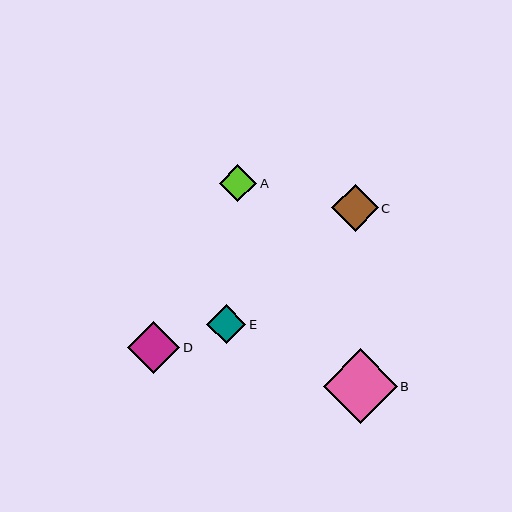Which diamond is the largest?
Diamond B is the largest with a size of approximately 74 pixels.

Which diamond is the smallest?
Diamond A is the smallest with a size of approximately 37 pixels.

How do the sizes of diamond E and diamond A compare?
Diamond E and diamond A are approximately the same size.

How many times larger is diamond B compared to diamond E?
Diamond B is approximately 1.9 times the size of diamond E.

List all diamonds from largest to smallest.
From largest to smallest: B, D, C, E, A.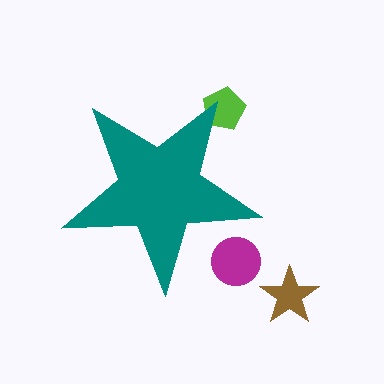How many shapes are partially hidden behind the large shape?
2 shapes are partially hidden.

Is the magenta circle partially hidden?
Yes, the magenta circle is partially hidden behind the teal star.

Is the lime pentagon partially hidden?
Yes, the lime pentagon is partially hidden behind the teal star.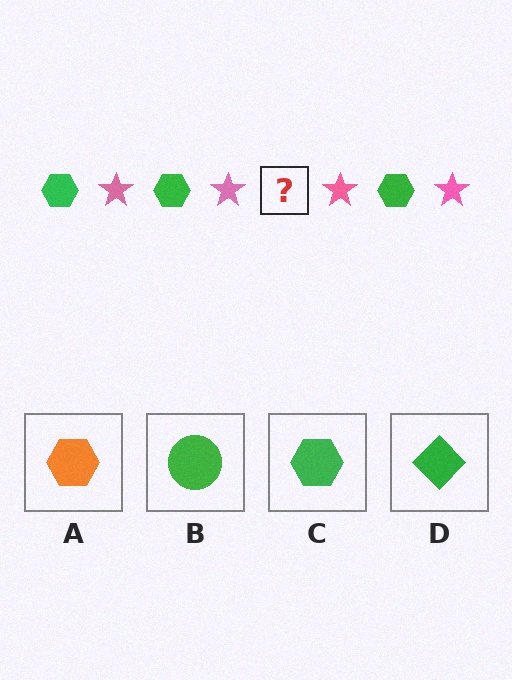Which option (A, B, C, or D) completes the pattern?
C.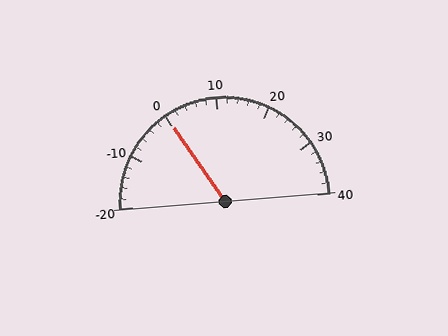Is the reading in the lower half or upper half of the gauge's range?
The reading is in the lower half of the range (-20 to 40).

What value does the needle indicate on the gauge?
The needle indicates approximately 0.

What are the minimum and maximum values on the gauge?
The gauge ranges from -20 to 40.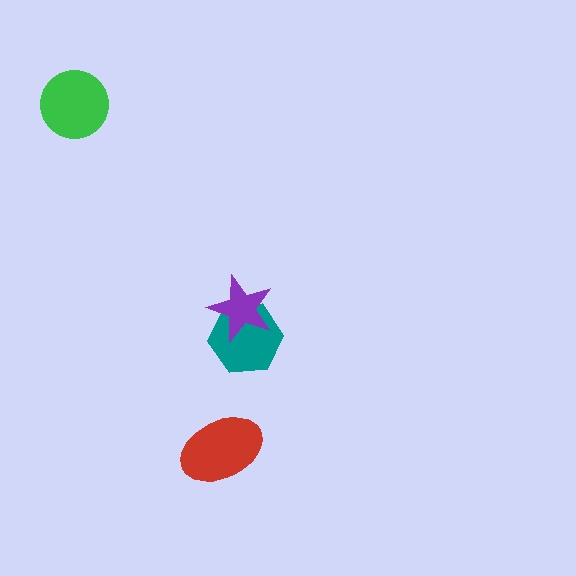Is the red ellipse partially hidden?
No, no other shape covers it.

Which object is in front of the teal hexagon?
The purple star is in front of the teal hexagon.